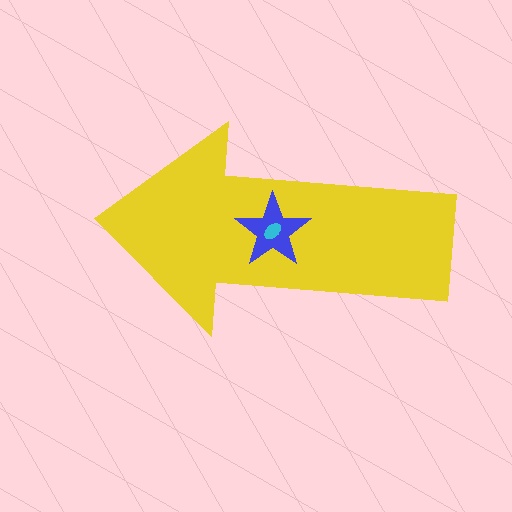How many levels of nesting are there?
3.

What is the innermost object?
The cyan ellipse.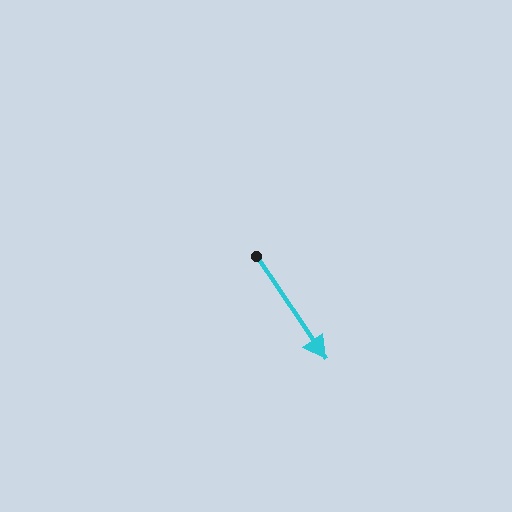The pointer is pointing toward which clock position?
Roughly 5 o'clock.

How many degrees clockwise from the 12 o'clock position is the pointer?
Approximately 146 degrees.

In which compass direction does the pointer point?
Southeast.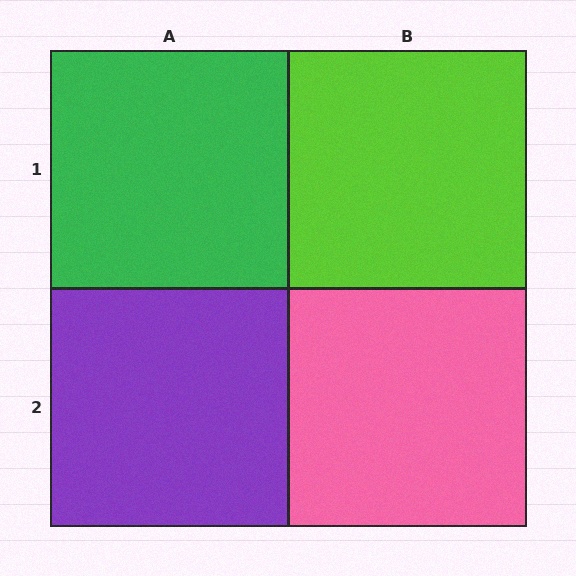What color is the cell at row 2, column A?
Purple.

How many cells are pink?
1 cell is pink.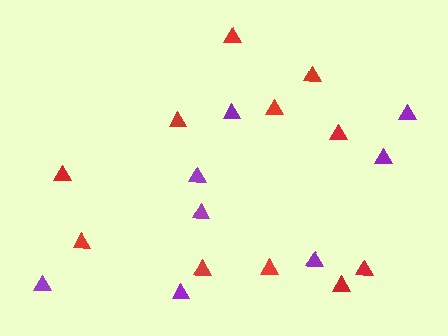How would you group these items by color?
There are 2 groups: one group of red triangles (11) and one group of purple triangles (8).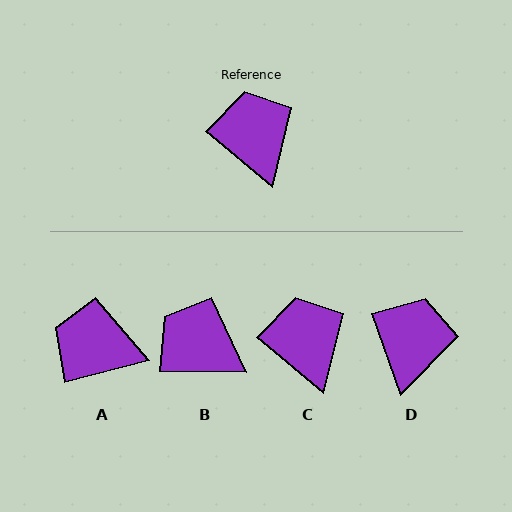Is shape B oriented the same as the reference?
No, it is off by about 39 degrees.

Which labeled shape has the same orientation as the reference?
C.